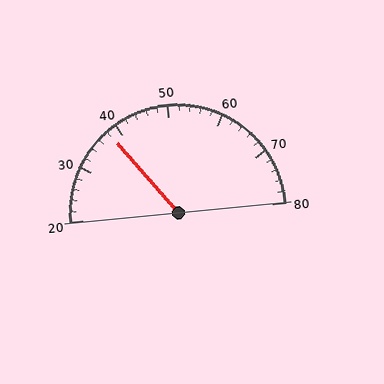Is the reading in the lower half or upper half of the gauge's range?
The reading is in the lower half of the range (20 to 80).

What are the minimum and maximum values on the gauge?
The gauge ranges from 20 to 80.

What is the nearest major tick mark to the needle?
The nearest major tick mark is 40.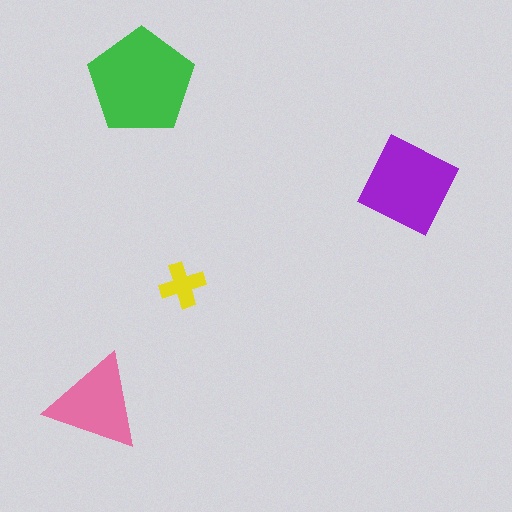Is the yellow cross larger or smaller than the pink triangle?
Smaller.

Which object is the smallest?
The yellow cross.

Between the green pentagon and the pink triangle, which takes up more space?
The green pentagon.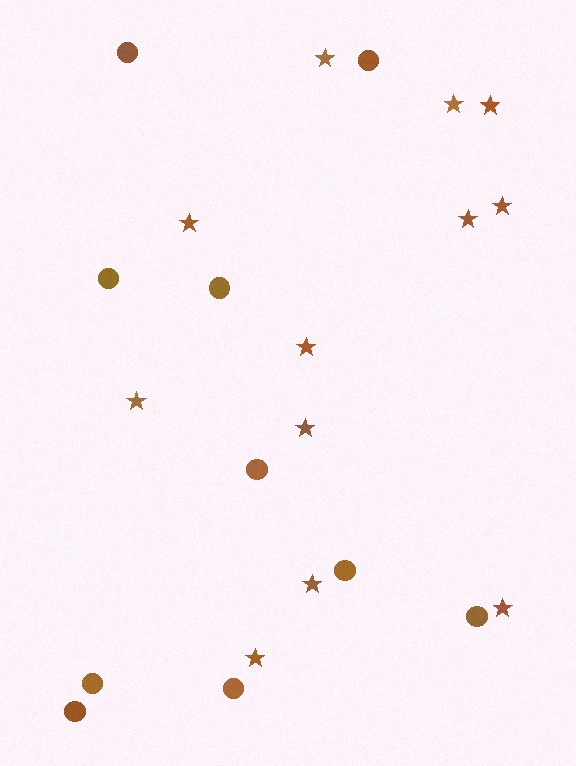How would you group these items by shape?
There are 2 groups: one group of circles (10) and one group of stars (12).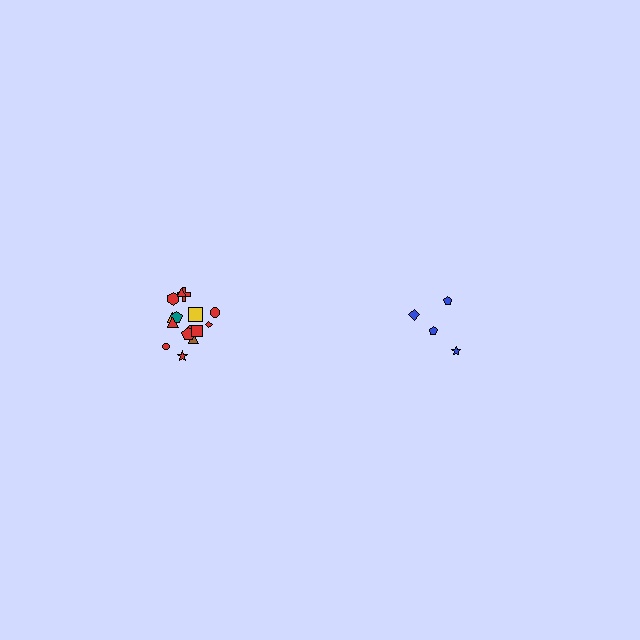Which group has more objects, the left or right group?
The left group.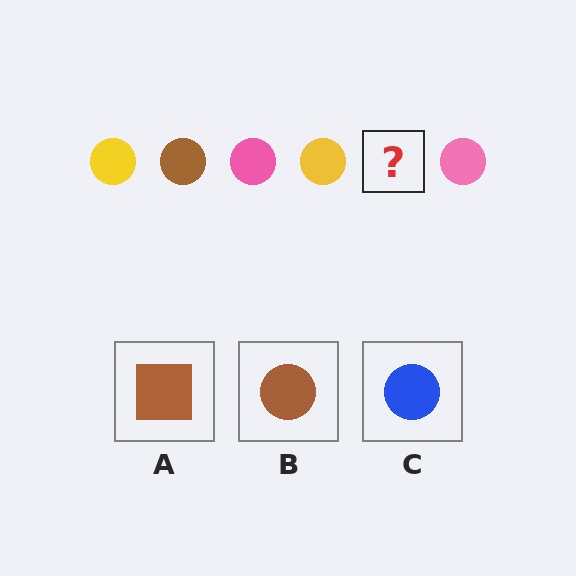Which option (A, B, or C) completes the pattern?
B.